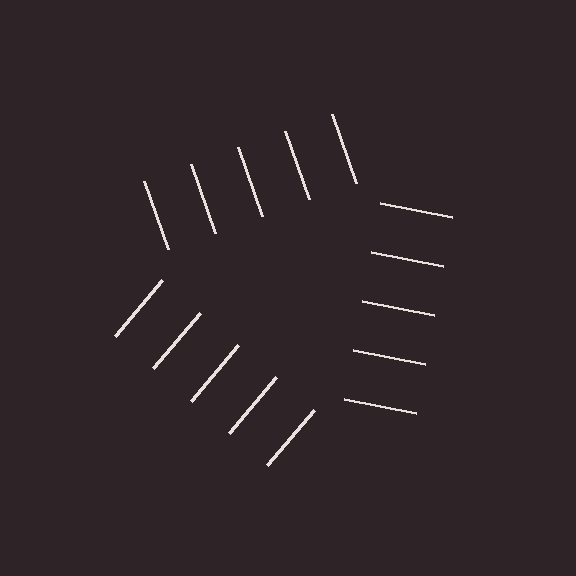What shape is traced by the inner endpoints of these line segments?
An illusory triangle — the line segments terminate on its edges but no continuous stroke is drawn.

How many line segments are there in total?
15 — 5 along each of the 3 edges.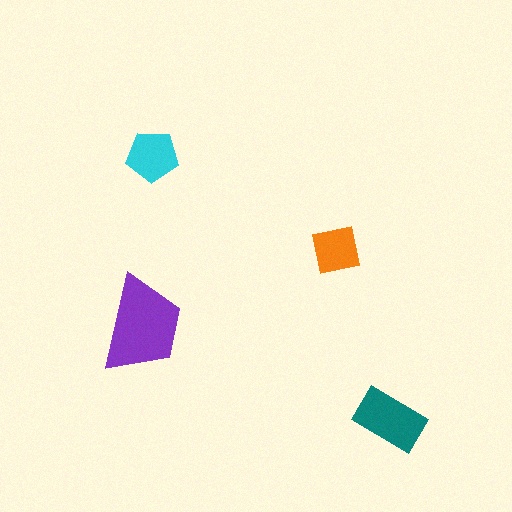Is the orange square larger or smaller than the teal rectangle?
Smaller.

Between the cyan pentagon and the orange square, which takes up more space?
The cyan pentagon.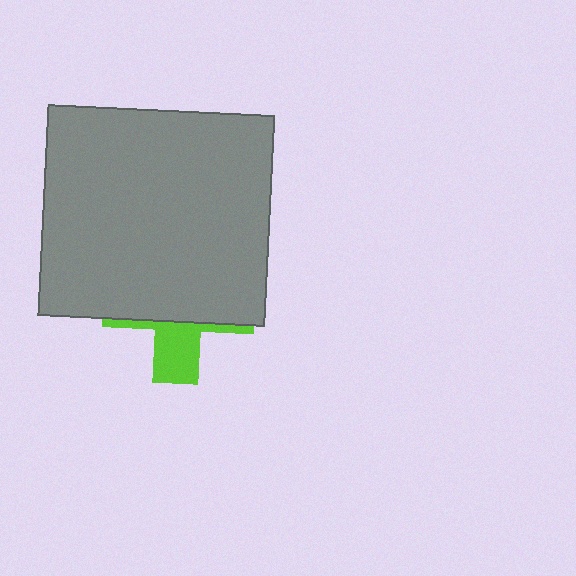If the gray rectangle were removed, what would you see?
You would see the complete lime cross.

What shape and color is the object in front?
The object in front is a gray rectangle.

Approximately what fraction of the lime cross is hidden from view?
Roughly 69% of the lime cross is hidden behind the gray rectangle.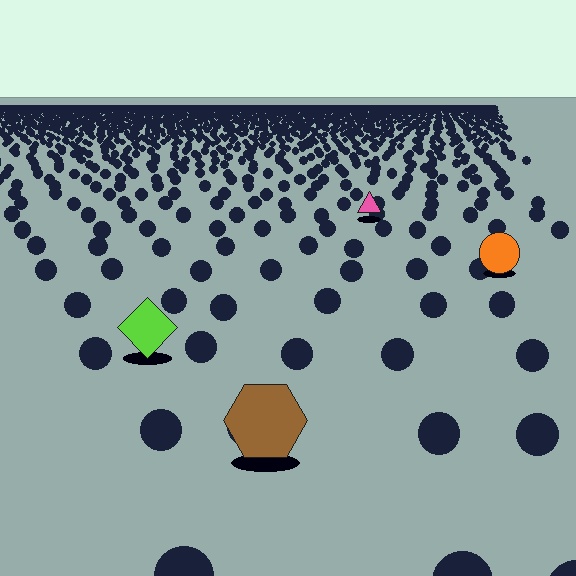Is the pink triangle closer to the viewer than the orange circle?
No. The orange circle is closer — you can tell from the texture gradient: the ground texture is coarser near it.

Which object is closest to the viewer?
The brown hexagon is closest. The texture marks near it are larger and more spread out.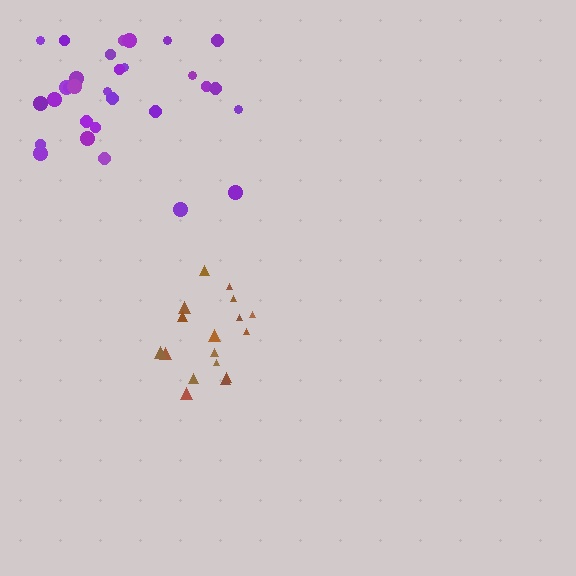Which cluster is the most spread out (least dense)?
Purple.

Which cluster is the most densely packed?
Brown.